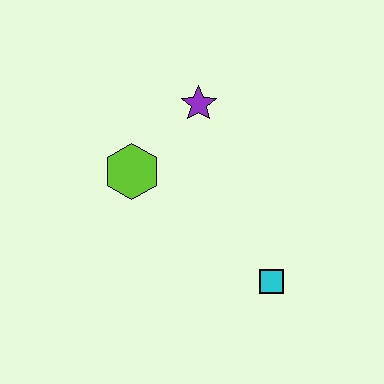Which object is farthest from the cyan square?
The purple star is farthest from the cyan square.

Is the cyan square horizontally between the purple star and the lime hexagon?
No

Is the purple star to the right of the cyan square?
No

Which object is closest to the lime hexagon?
The purple star is closest to the lime hexagon.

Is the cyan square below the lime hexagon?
Yes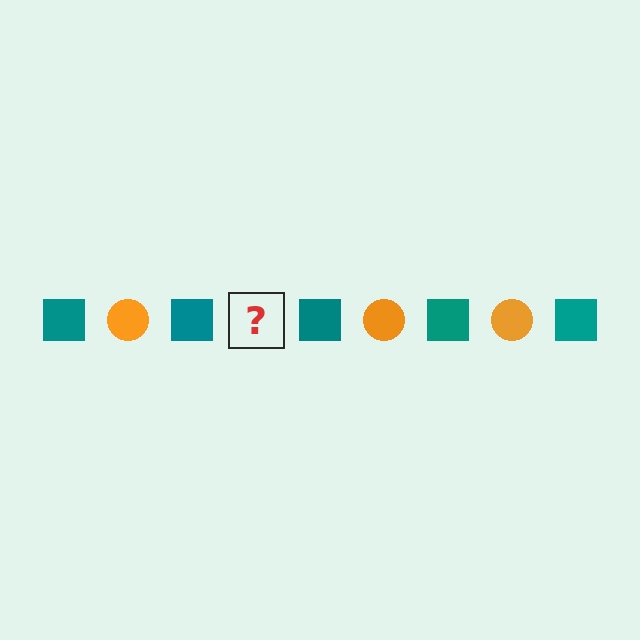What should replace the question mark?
The question mark should be replaced with an orange circle.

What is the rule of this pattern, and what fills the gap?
The rule is that the pattern alternates between teal square and orange circle. The gap should be filled with an orange circle.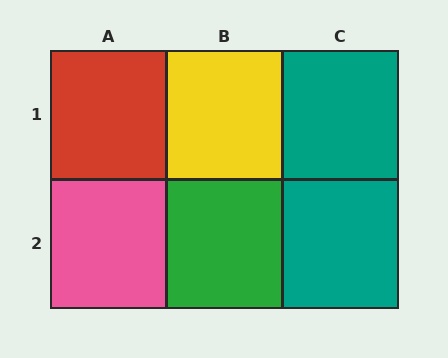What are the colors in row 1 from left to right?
Red, yellow, teal.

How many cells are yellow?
1 cell is yellow.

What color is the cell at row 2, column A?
Pink.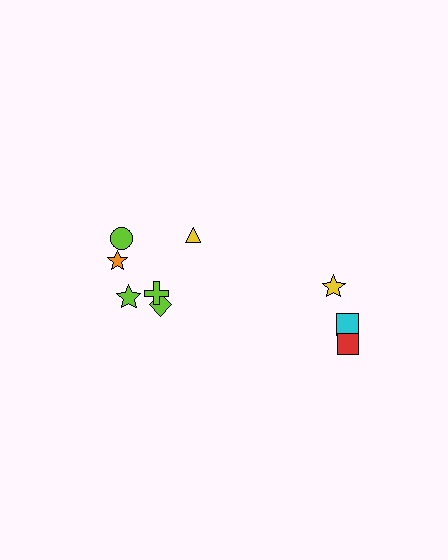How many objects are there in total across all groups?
There are 9 objects.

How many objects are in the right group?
There are 3 objects.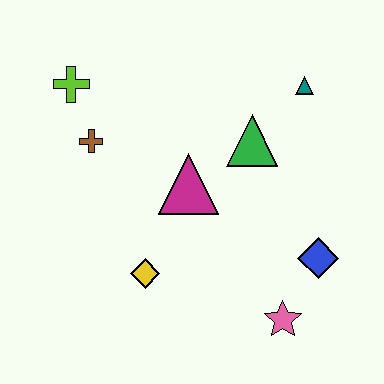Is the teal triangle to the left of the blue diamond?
Yes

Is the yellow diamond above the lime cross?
No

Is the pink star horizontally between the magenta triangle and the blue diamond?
Yes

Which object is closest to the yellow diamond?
The magenta triangle is closest to the yellow diamond.